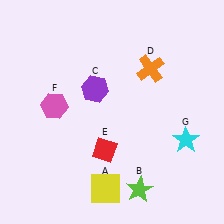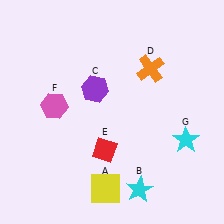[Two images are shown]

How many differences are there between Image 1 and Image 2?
There is 1 difference between the two images.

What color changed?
The star (B) changed from lime in Image 1 to cyan in Image 2.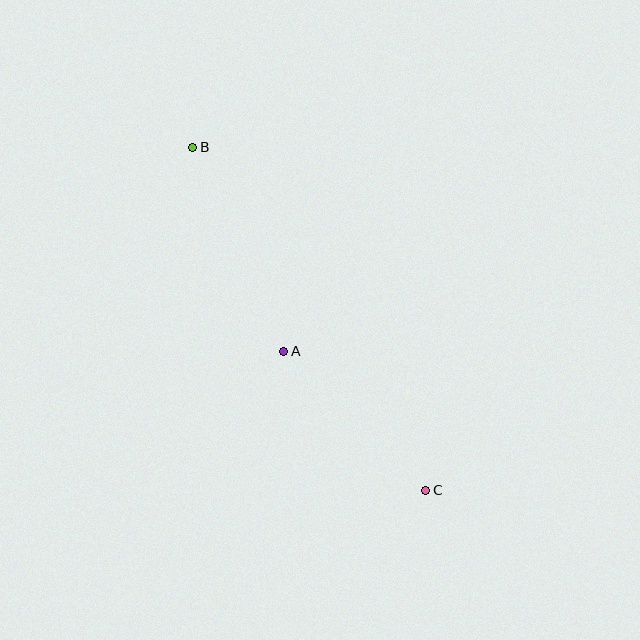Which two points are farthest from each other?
Points B and C are farthest from each other.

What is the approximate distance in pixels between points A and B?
The distance between A and B is approximately 223 pixels.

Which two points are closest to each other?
Points A and C are closest to each other.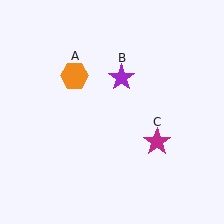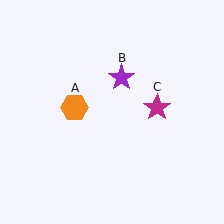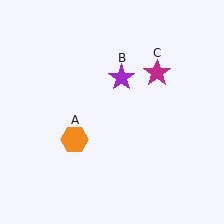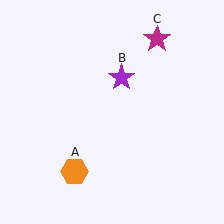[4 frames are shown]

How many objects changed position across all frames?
2 objects changed position: orange hexagon (object A), magenta star (object C).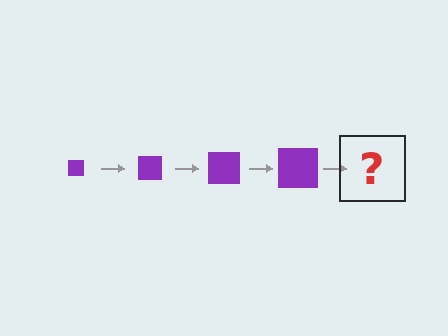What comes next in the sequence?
The next element should be a purple square, larger than the previous one.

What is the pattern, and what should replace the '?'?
The pattern is that the square gets progressively larger each step. The '?' should be a purple square, larger than the previous one.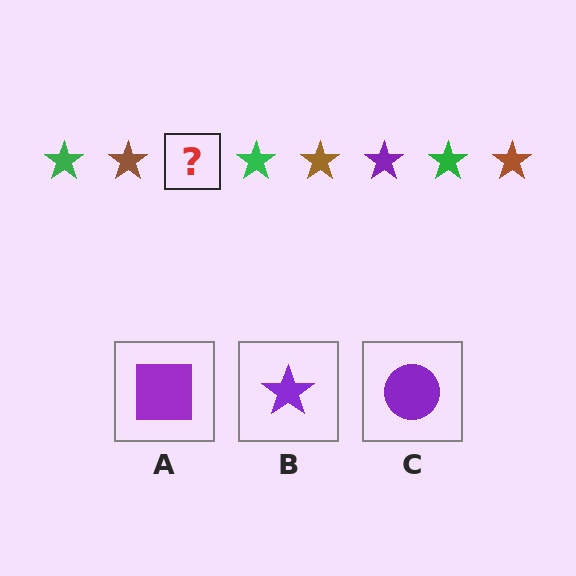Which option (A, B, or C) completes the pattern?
B.